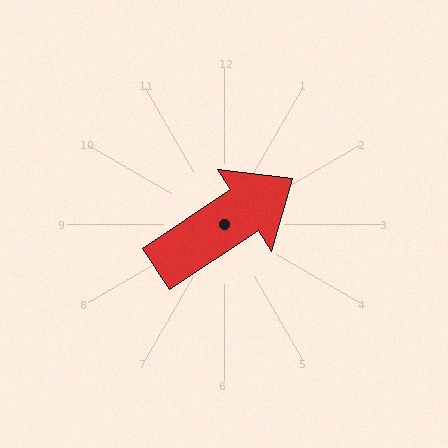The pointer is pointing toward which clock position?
Roughly 2 o'clock.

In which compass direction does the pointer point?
Northeast.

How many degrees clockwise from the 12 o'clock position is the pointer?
Approximately 56 degrees.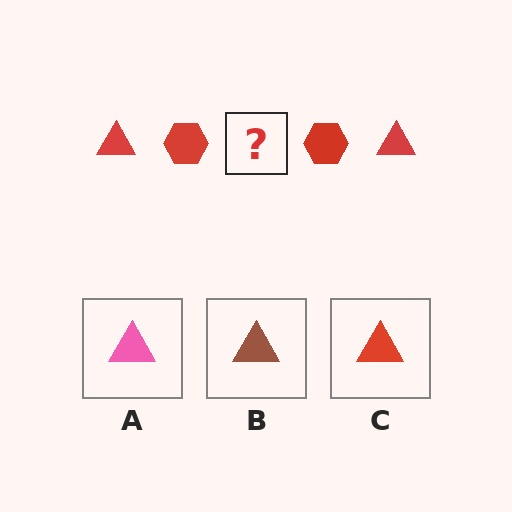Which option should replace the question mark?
Option C.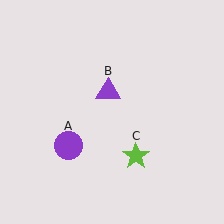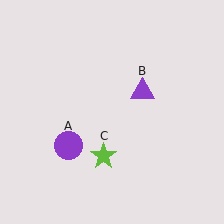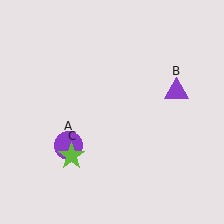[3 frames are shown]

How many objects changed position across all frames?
2 objects changed position: purple triangle (object B), lime star (object C).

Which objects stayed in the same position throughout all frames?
Purple circle (object A) remained stationary.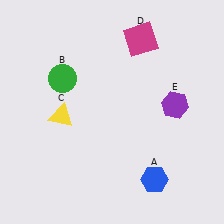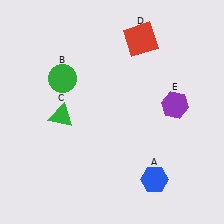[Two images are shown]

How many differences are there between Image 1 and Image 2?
There are 2 differences between the two images.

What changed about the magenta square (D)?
In Image 1, D is magenta. In Image 2, it changed to red.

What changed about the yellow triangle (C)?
In Image 1, C is yellow. In Image 2, it changed to green.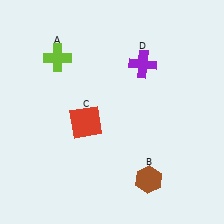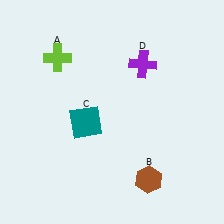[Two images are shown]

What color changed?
The square (C) changed from red in Image 1 to teal in Image 2.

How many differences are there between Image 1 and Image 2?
There is 1 difference between the two images.